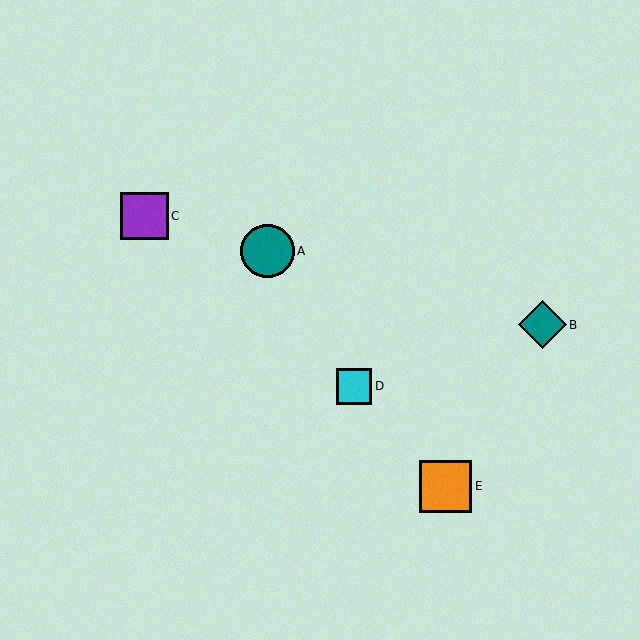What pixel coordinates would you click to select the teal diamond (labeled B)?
Click at (543, 325) to select the teal diamond B.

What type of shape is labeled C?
Shape C is a purple square.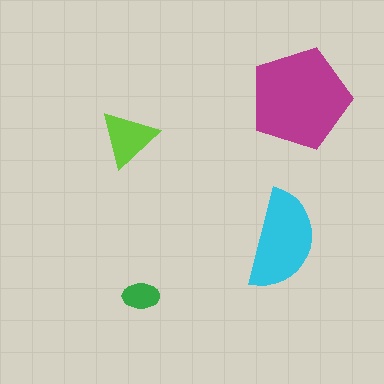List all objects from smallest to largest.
The green ellipse, the lime triangle, the cyan semicircle, the magenta pentagon.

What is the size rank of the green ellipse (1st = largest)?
4th.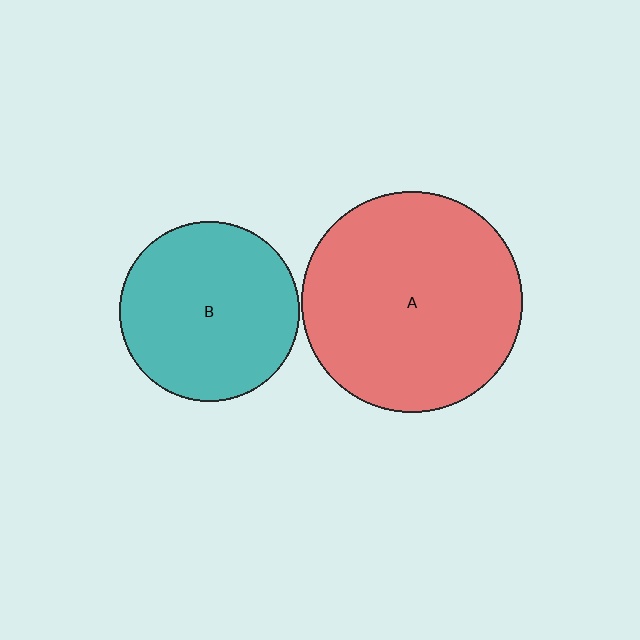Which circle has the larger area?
Circle A (red).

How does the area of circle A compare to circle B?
Approximately 1.5 times.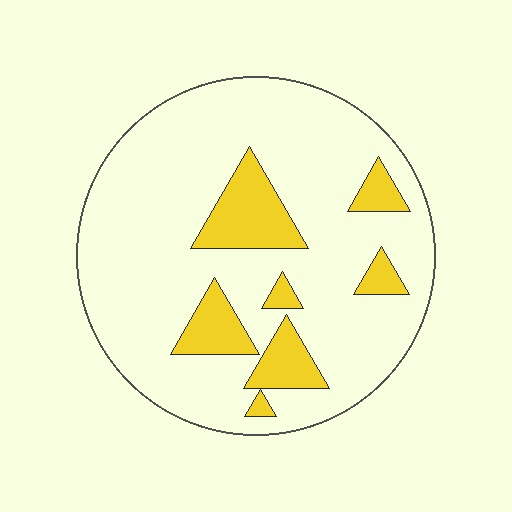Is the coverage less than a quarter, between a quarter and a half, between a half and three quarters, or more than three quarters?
Less than a quarter.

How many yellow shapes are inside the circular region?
7.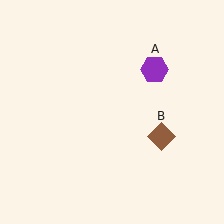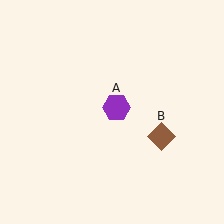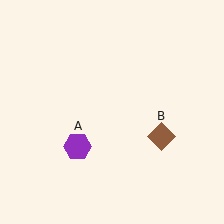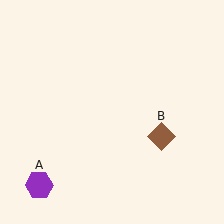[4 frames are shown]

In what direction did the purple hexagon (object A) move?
The purple hexagon (object A) moved down and to the left.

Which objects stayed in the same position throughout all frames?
Brown diamond (object B) remained stationary.